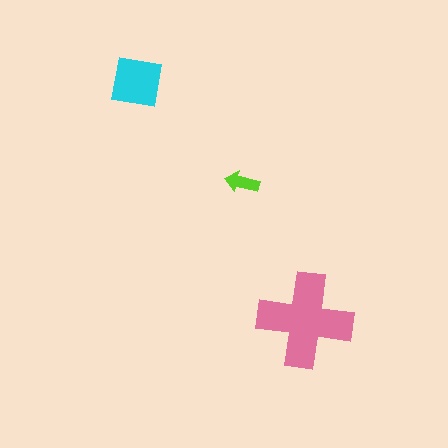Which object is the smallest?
The lime arrow.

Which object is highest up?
The cyan square is topmost.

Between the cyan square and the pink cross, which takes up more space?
The pink cross.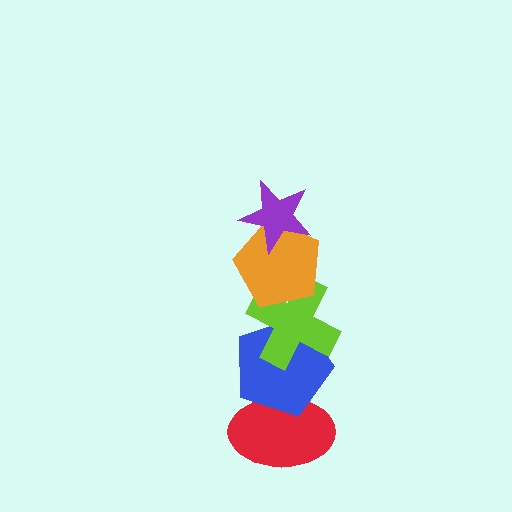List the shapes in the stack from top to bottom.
From top to bottom: the purple star, the orange pentagon, the lime cross, the blue pentagon, the red ellipse.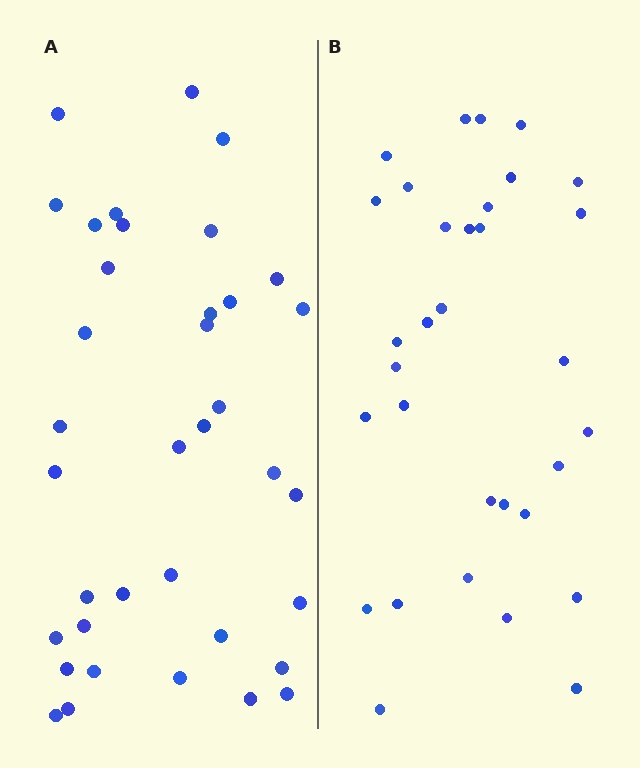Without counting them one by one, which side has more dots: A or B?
Region A (the left region) has more dots.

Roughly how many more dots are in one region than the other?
Region A has about 5 more dots than region B.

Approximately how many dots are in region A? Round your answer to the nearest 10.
About 40 dots. (The exact count is 37, which rounds to 40.)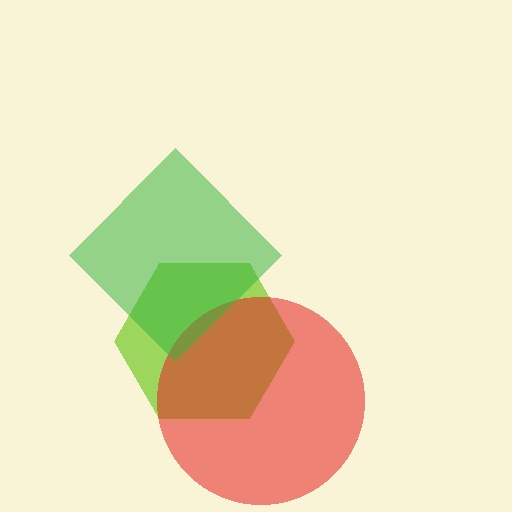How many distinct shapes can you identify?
There are 3 distinct shapes: a lime hexagon, a red circle, a green diamond.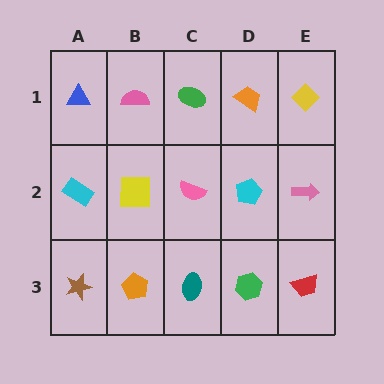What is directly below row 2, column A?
A brown star.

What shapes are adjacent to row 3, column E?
A pink arrow (row 2, column E), a green hexagon (row 3, column D).